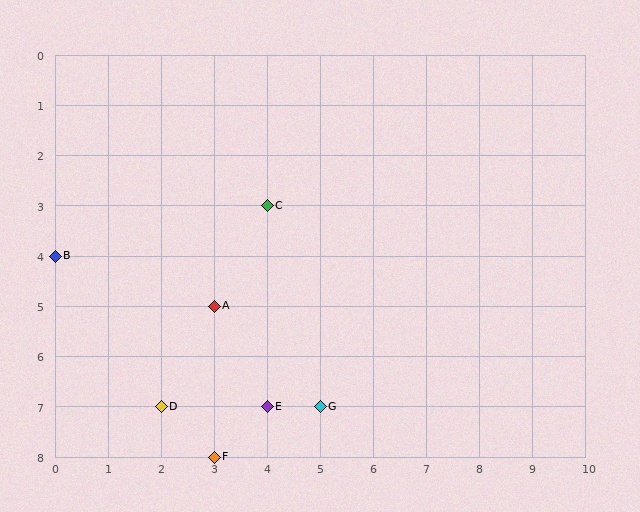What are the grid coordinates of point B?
Point B is at grid coordinates (0, 4).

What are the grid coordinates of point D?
Point D is at grid coordinates (2, 7).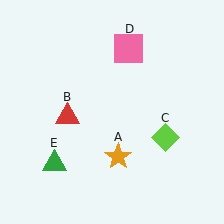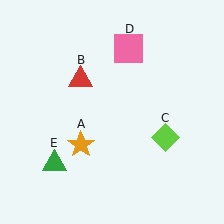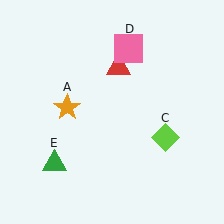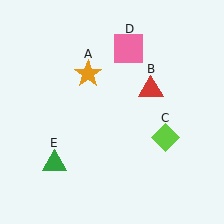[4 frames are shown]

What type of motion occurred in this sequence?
The orange star (object A), red triangle (object B) rotated clockwise around the center of the scene.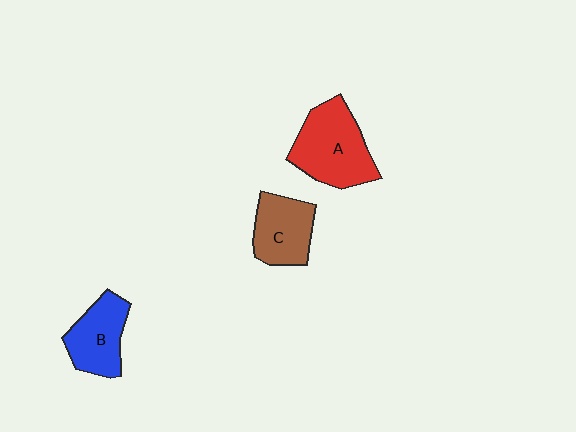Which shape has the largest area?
Shape A (red).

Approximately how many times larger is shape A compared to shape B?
Approximately 1.4 times.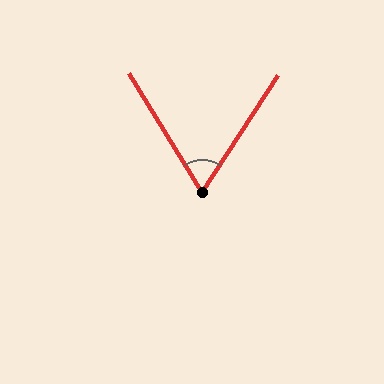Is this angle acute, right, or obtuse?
It is acute.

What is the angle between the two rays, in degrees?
Approximately 65 degrees.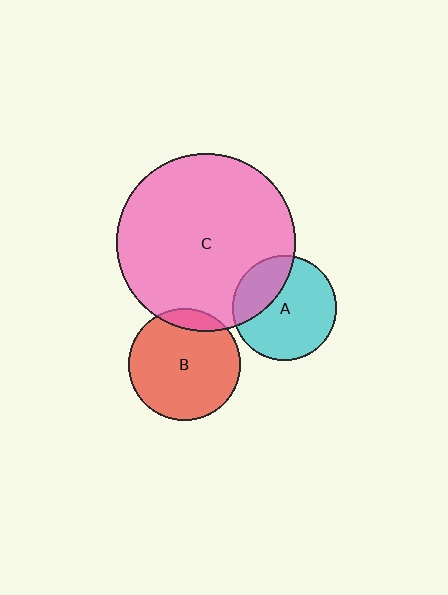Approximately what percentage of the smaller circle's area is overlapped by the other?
Approximately 10%.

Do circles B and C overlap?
Yes.